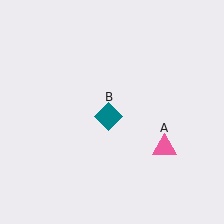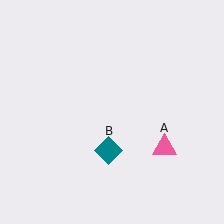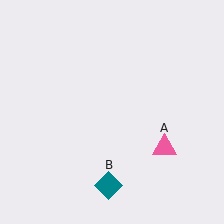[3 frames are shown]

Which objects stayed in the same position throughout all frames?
Pink triangle (object A) remained stationary.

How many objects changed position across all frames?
1 object changed position: teal diamond (object B).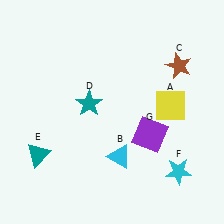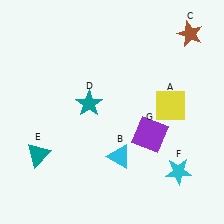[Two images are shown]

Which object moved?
The brown star (C) moved up.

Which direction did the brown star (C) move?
The brown star (C) moved up.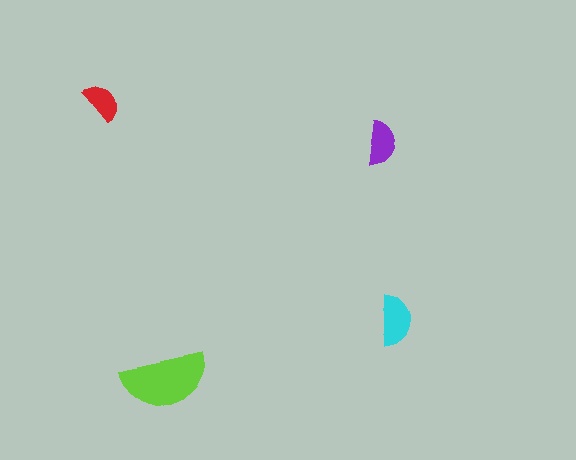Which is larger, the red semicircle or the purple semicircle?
The purple one.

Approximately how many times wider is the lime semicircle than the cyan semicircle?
About 1.5 times wider.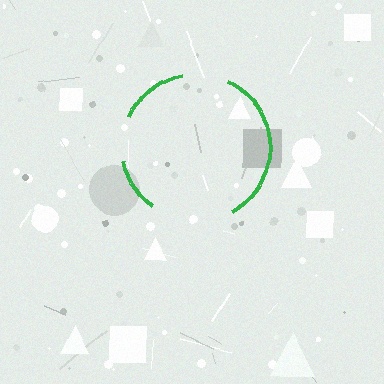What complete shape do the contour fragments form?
The contour fragments form a circle.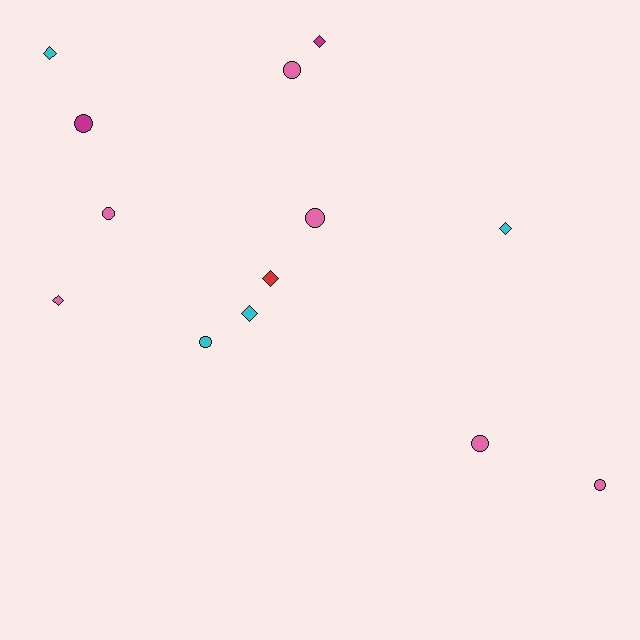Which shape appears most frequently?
Circle, with 7 objects.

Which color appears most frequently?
Pink, with 6 objects.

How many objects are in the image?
There are 13 objects.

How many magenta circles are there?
There is 1 magenta circle.